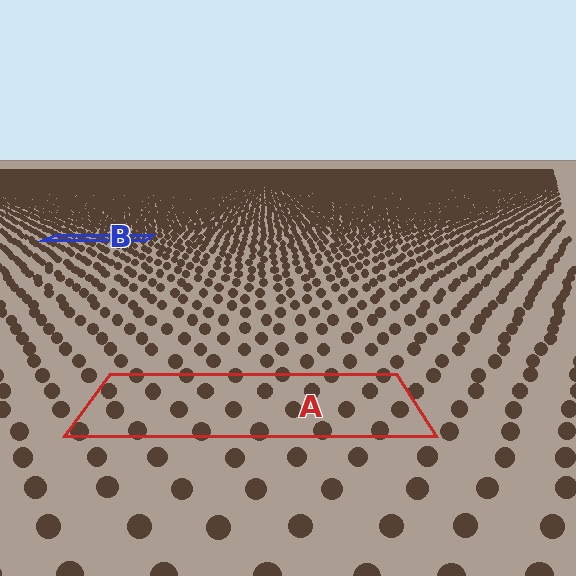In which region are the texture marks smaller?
The texture marks are smaller in region B, because it is farther away.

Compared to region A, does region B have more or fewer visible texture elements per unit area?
Region B has more texture elements per unit area — they are packed more densely because it is farther away.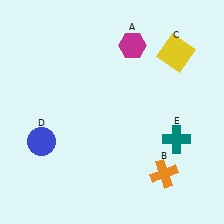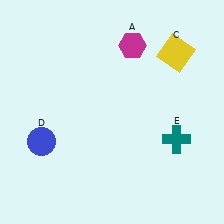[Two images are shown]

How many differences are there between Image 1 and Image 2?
There is 1 difference between the two images.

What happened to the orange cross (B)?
The orange cross (B) was removed in Image 2. It was in the bottom-right area of Image 1.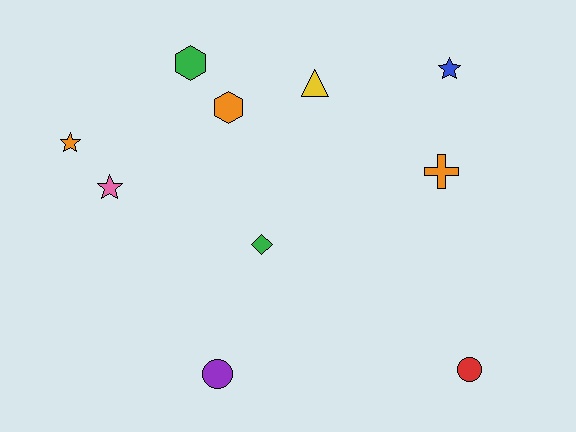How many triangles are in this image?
There is 1 triangle.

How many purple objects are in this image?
There is 1 purple object.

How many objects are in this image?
There are 10 objects.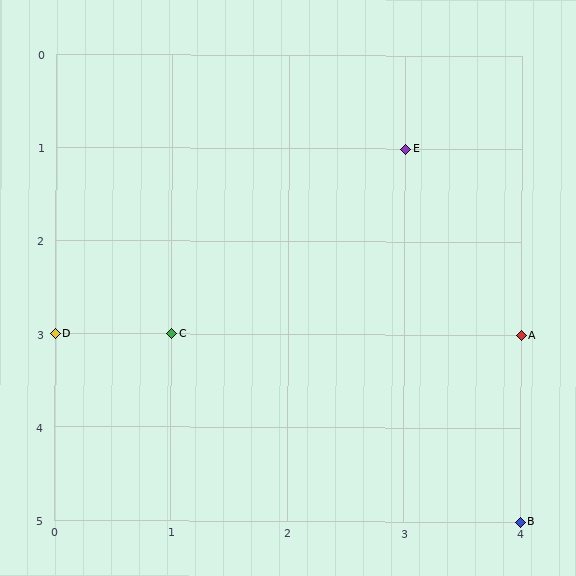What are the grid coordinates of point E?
Point E is at grid coordinates (3, 1).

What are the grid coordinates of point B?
Point B is at grid coordinates (4, 5).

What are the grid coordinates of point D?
Point D is at grid coordinates (0, 3).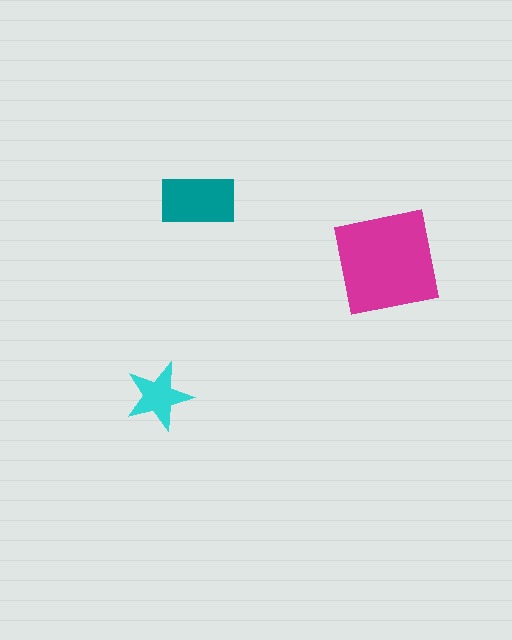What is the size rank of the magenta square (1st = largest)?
1st.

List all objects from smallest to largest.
The cyan star, the teal rectangle, the magenta square.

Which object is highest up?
The teal rectangle is topmost.